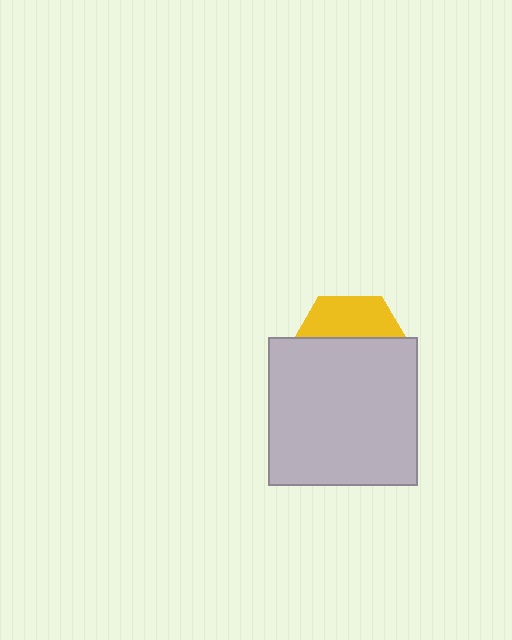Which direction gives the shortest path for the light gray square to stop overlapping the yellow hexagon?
Moving down gives the shortest separation.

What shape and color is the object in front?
The object in front is a light gray square.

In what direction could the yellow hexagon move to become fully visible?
The yellow hexagon could move up. That would shift it out from behind the light gray square entirely.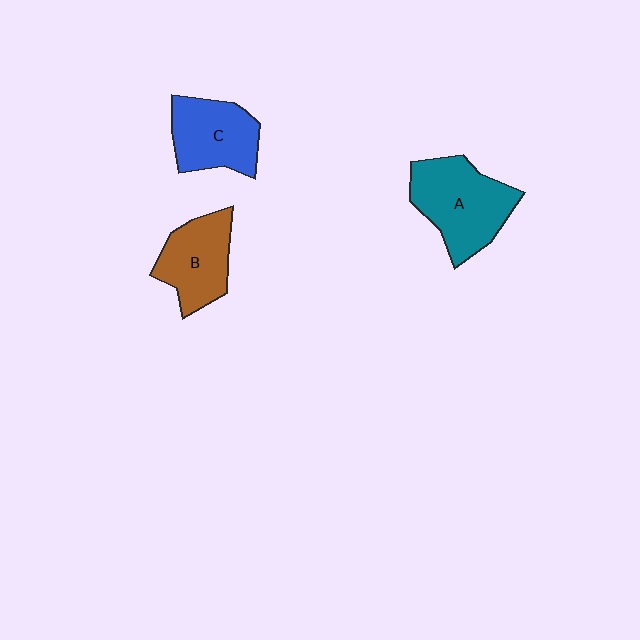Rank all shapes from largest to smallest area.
From largest to smallest: A (teal), C (blue), B (brown).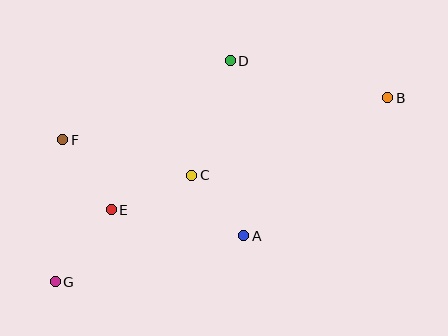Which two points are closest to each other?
Points A and C are closest to each other.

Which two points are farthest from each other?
Points B and G are farthest from each other.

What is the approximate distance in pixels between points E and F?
The distance between E and F is approximately 86 pixels.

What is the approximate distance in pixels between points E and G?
The distance between E and G is approximately 91 pixels.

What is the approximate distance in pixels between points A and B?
The distance between A and B is approximately 199 pixels.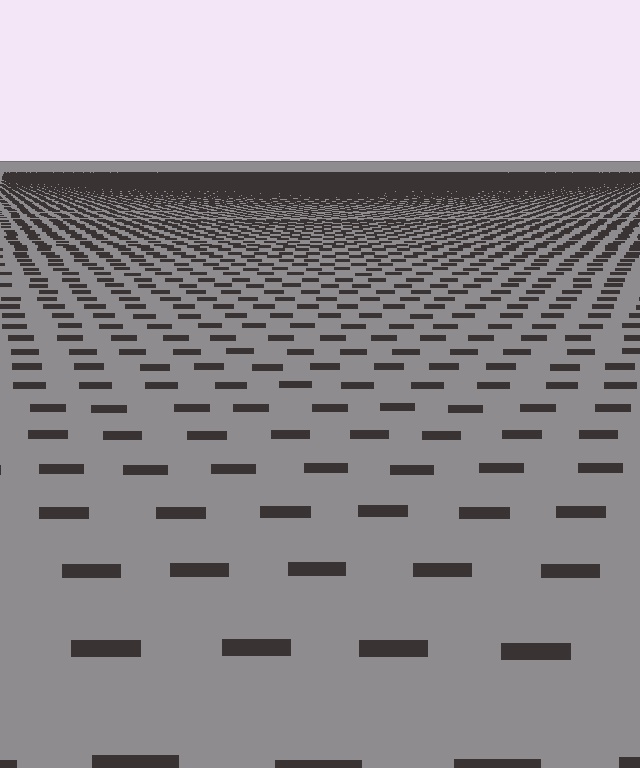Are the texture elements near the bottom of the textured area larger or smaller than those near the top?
Larger. Near the bottom, elements are closer to the viewer and appear at a bigger on-screen size.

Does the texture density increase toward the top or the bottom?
Density increases toward the top.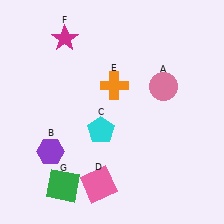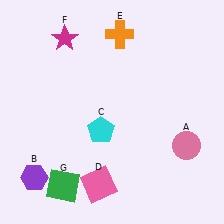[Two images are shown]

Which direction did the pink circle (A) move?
The pink circle (A) moved down.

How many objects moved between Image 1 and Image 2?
3 objects moved between the two images.